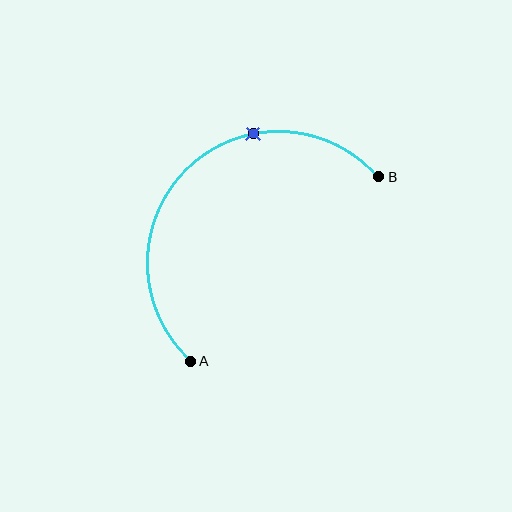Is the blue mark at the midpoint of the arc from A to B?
No. The blue mark lies on the arc but is closer to endpoint B. The arc midpoint would be at the point on the curve equidistant along the arc from both A and B.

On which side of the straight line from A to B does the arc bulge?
The arc bulges above and to the left of the straight line connecting A and B.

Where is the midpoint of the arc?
The arc midpoint is the point on the curve farthest from the straight line joining A and B. It sits above and to the left of that line.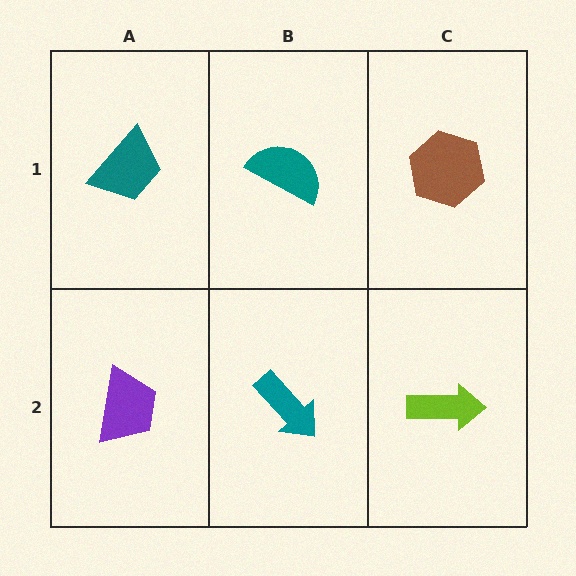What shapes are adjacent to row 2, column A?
A teal trapezoid (row 1, column A), a teal arrow (row 2, column B).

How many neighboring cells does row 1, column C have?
2.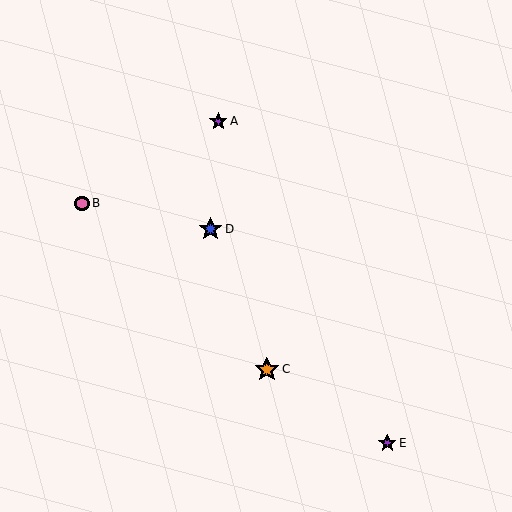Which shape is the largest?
The orange star (labeled C) is the largest.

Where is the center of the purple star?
The center of the purple star is at (218, 121).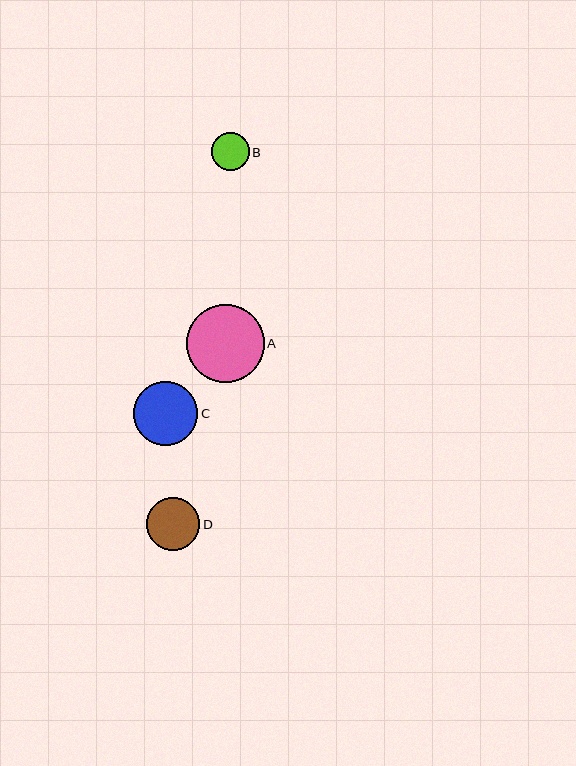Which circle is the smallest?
Circle B is the smallest with a size of approximately 38 pixels.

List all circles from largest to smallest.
From largest to smallest: A, C, D, B.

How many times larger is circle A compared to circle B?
Circle A is approximately 2.0 times the size of circle B.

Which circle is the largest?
Circle A is the largest with a size of approximately 78 pixels.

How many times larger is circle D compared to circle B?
Circle D is approximately 1.4 times the size of circle B.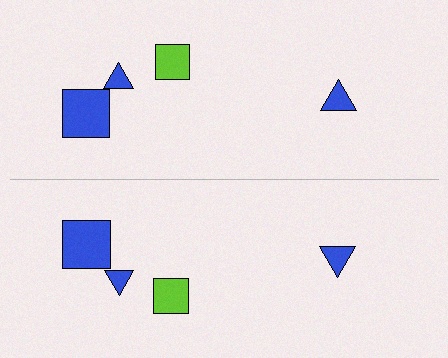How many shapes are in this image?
There are 8 shapes in this image.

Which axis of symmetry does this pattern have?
The pattern has a horizontal axis of symmetry running through the center of the image.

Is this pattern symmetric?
Yes, this pattern has bilateral (reflection) symmetry.